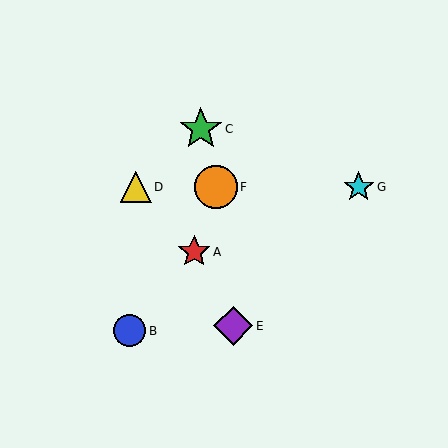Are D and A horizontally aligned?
No, D is at y≈187 and A is at y≈252.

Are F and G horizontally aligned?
Yes, both are at y≈187.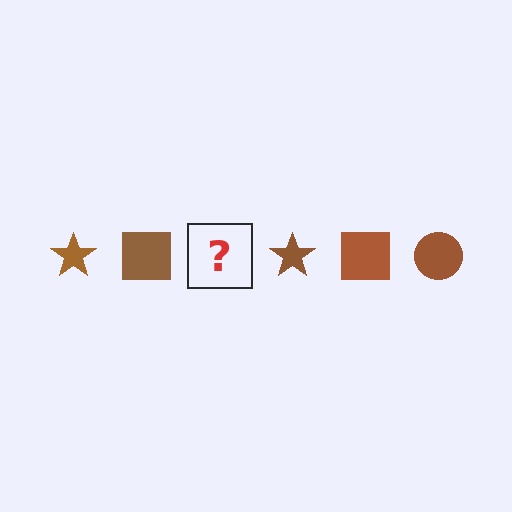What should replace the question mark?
The question mark should be replaced with a brown circle.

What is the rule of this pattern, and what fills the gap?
The rule is that the pattern cycles through star, square, circle shapes in brown. The gap should be filled with a brown circle.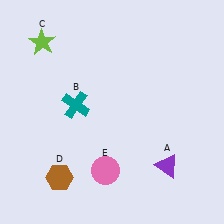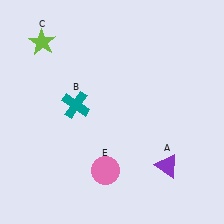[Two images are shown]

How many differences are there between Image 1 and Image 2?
There is 1 difference between the two images.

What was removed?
The brown hexagon (D) was removed in Image 2.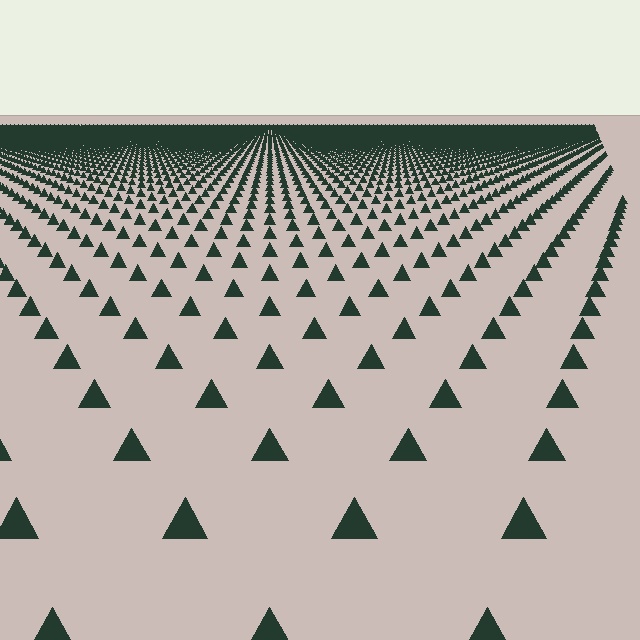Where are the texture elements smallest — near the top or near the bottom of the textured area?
Near the top.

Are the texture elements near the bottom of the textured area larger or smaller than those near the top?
Larger. Near the bottom, elements are closer to the viewer and appear at a bigger on-screen size.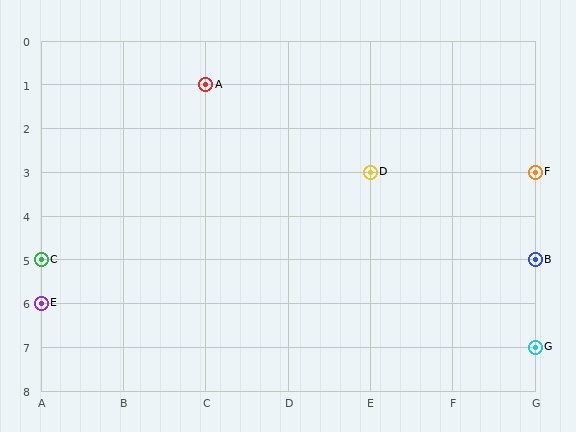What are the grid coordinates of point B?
Point B is at grid coordinates (G, 5).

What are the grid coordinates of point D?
Point D is at grid coordinates (E, 3).